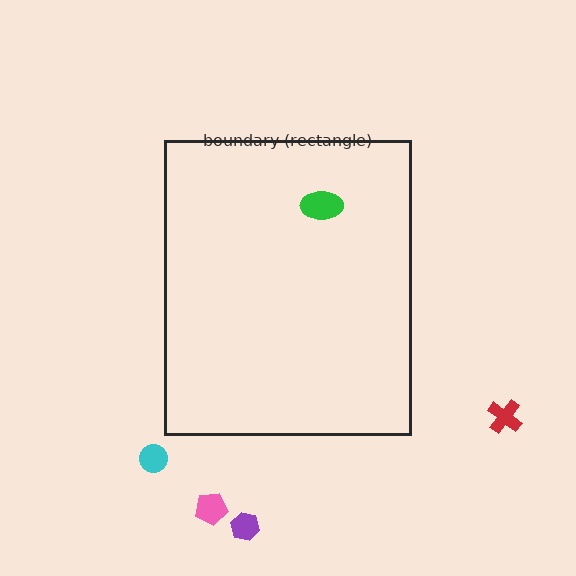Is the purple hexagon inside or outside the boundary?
Outside.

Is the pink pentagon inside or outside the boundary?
Outside.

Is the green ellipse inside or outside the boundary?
Inside.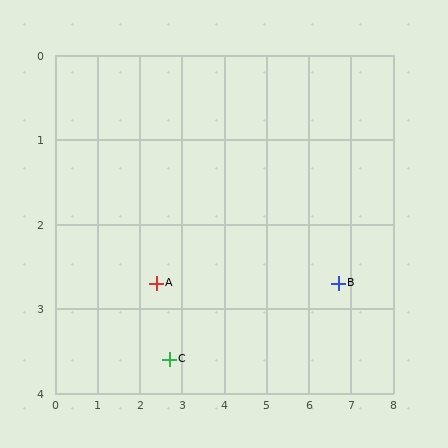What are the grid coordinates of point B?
Point B is at approximately (6.7, 2.7).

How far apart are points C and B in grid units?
Points C and B are about 4.1 grid units apart.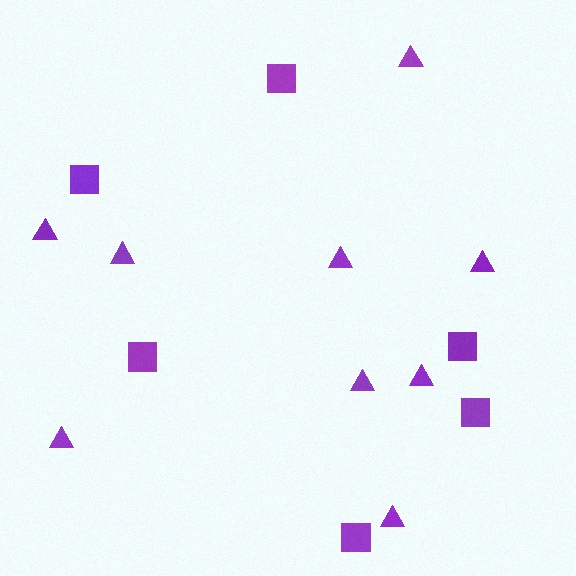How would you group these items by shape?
There are 2 groups: one group of squares (6) and one group of triangles (9).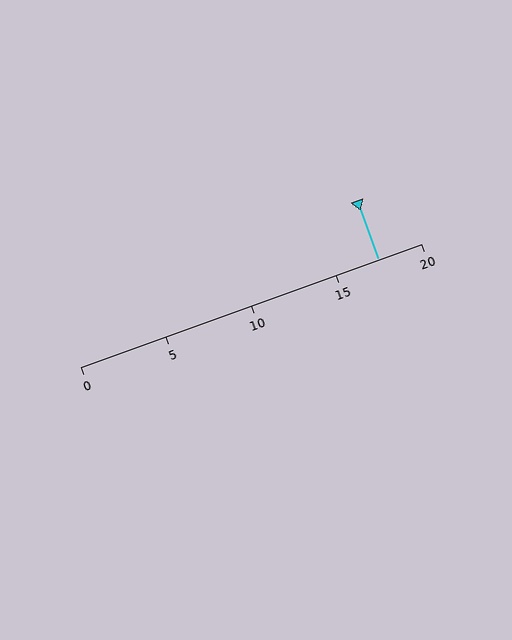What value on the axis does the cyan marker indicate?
The marker indicates approximately 17.5.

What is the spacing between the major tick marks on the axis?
The major ticks are spaced 5 apart.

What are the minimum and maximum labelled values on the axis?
The axis runs from 0 to 20.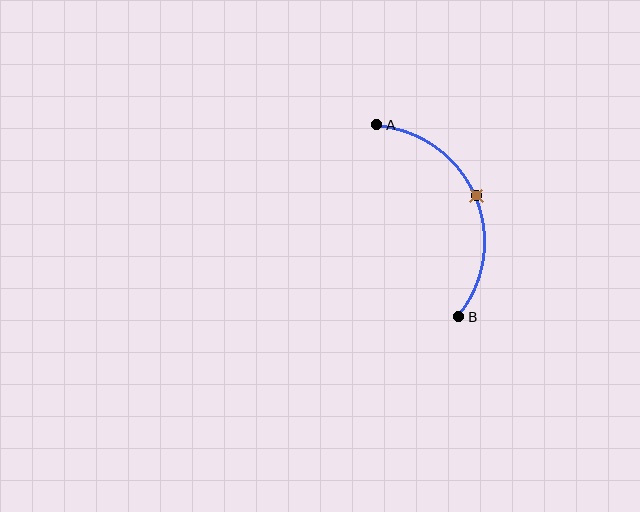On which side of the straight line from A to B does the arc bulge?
The arc bulges to the right of the straight line connecting A and B.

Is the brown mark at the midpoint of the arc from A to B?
Yes. The brown mark lies on the arc at equal arc-length from both A and B — it is the arc midpoint.